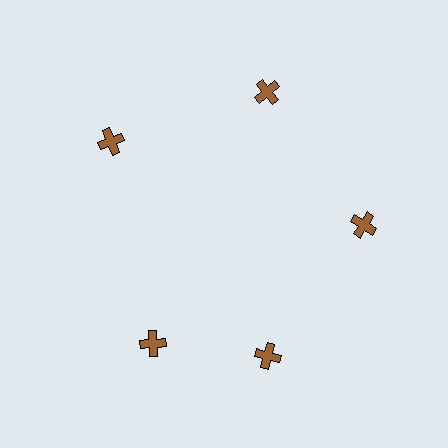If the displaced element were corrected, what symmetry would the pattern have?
It would have 5-fold rotational symmetry — the pattern would map onto itself every 72 degrees.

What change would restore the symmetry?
The symmetry would be restored by rotating it back into even spacing with its neighbors so that all 5 crosses sit at equal angles and equal distance from the center.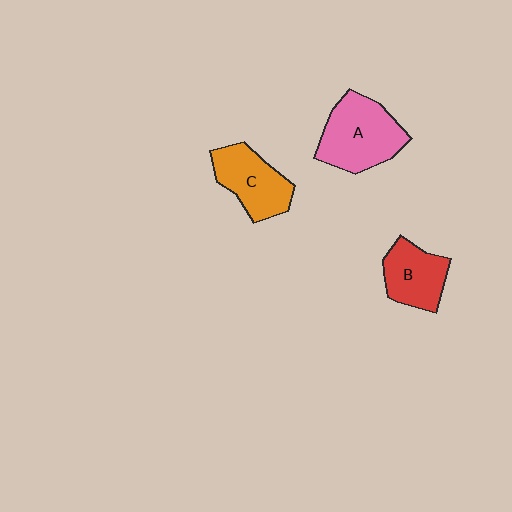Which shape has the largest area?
Shape A (pink).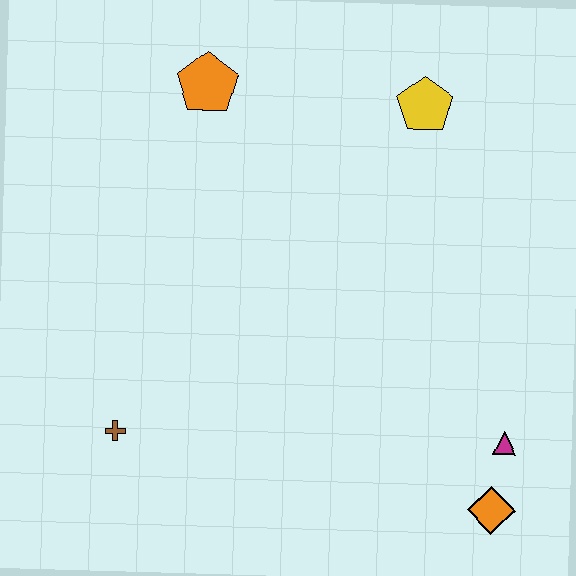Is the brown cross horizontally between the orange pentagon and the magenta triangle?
No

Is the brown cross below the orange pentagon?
Yes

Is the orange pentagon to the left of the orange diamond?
Yes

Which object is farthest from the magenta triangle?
The orange pentagon is farthest from the magenta triangle.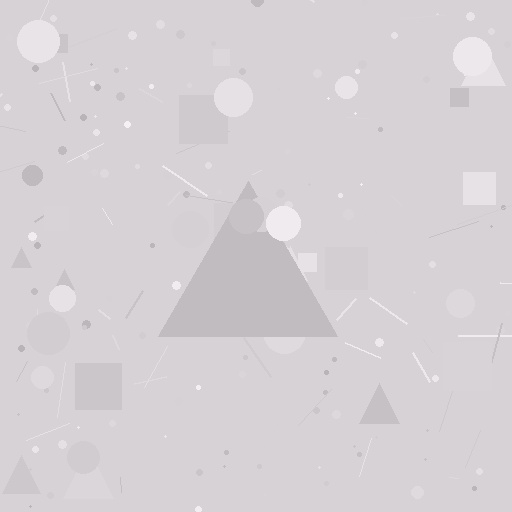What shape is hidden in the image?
A triangle is hidden in the image.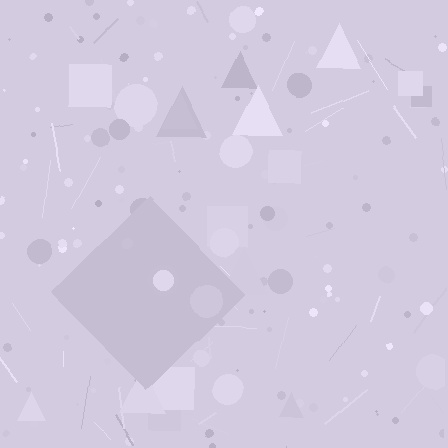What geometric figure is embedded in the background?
A diamond is embedded in the background.